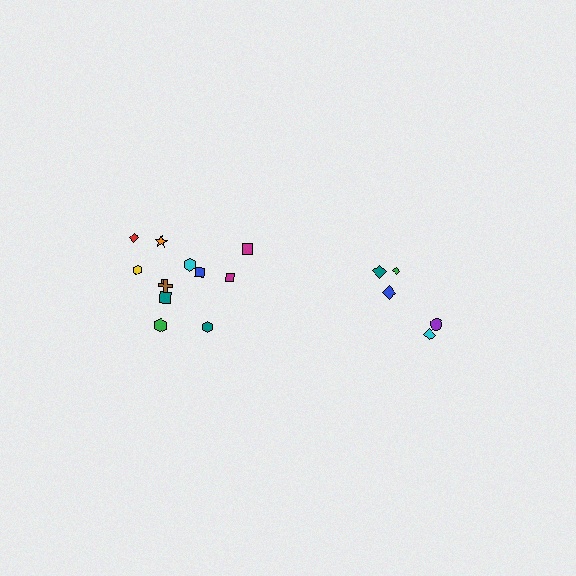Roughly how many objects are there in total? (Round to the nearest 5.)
Roughly 15 objects in total.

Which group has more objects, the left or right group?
The left group.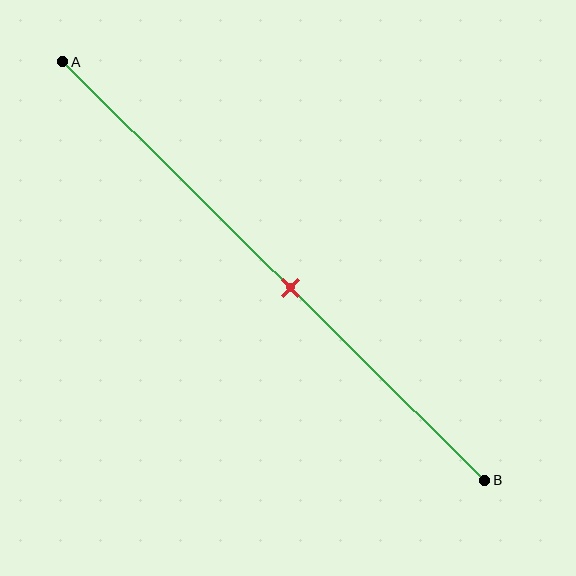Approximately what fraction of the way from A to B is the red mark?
The red mark is approximately 55% of the way from A to B.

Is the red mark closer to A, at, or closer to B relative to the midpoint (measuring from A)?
The red mark is closer to point B than the midpoint of segment AB.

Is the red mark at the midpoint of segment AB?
No, the mark is at about 55% from A, not at the 50% midpoint.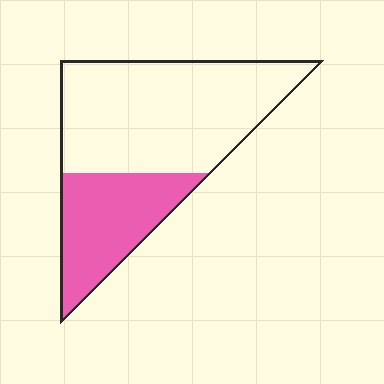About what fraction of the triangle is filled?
About one third (1/3).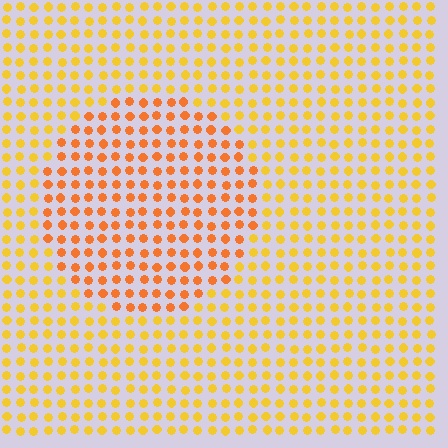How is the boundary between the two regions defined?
The boundary is defined purely by a slight shift in hue (about 26 degrees). Spacing, size, and orientation are identical on both sides.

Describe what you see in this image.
The image is filled with small yellow elements in a uniform arrangement. A circle-shaped region is visible where the elements are tinted to a slightly different hue, forming a subtle color boundary.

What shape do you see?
I see a circle.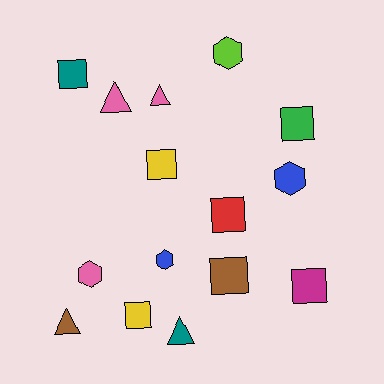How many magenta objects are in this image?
There is 1 magenta object.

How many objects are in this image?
There are 15 objects.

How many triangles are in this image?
There are 4 triangles.